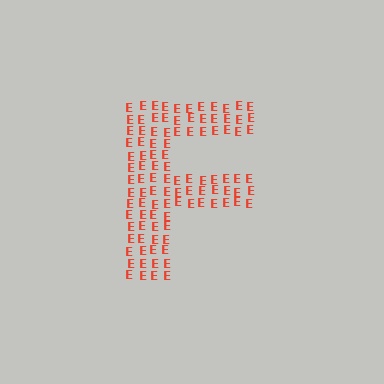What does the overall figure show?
The overall figure shows the letter F.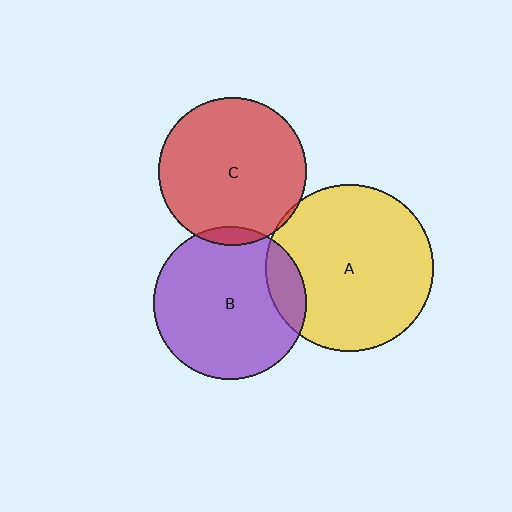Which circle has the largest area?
Circle A (yellow).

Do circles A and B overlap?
Yes.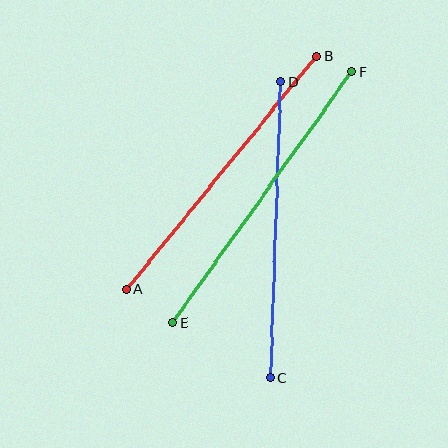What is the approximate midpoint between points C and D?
The midpoint is at approximately (276, 230) pixels.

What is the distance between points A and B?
The distance is approximately 301 pixels.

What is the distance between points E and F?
The distance is approximately 308 pixels.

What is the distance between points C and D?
The distance is approximately 296 pixels.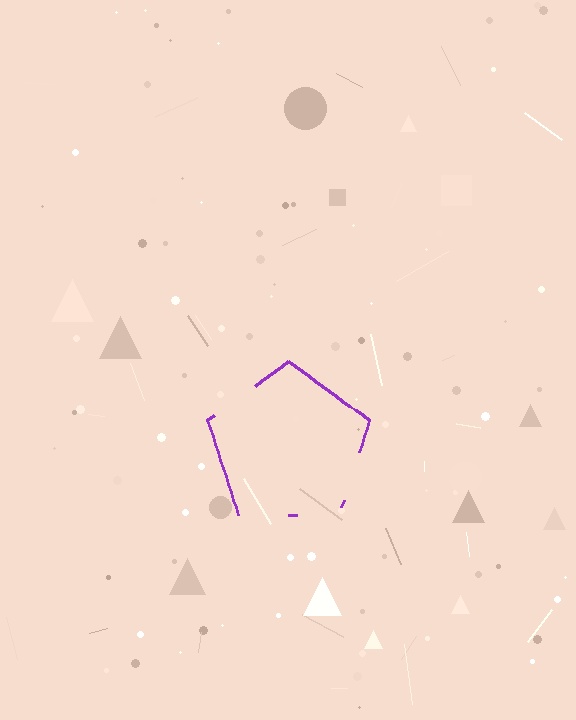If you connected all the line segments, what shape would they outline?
They would outline a pentagon.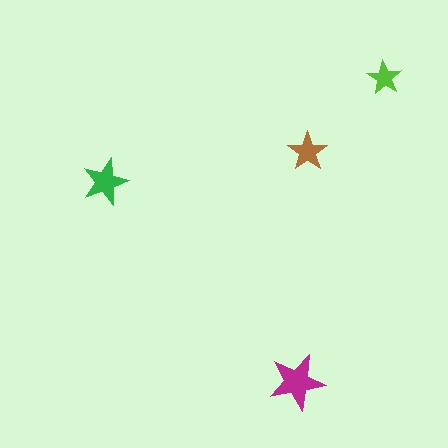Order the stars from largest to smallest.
the magenta one, the green one, the brown one, the lime one.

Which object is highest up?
The lime star is topmost.